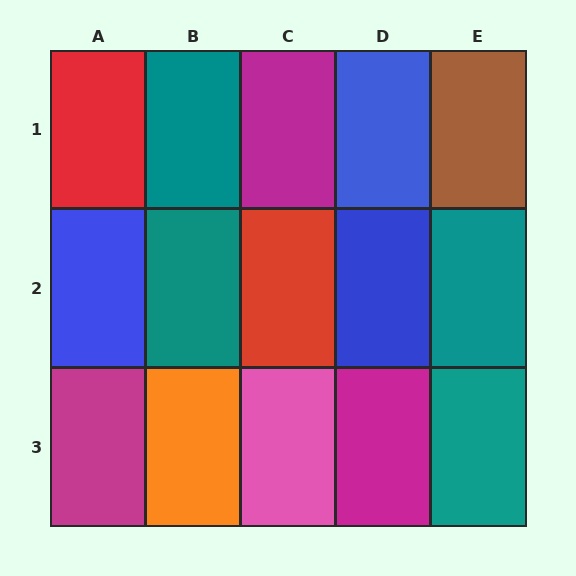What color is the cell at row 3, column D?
Magenta.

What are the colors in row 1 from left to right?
Red, teal, magenta, blue, brown.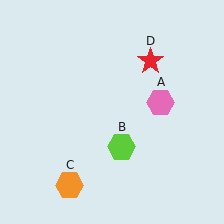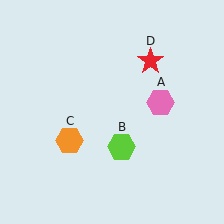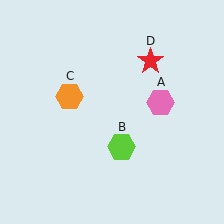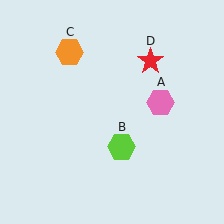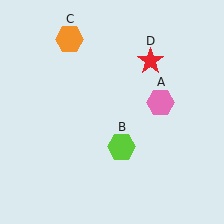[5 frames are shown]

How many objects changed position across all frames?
1 object changed position: orange hexagon (object C).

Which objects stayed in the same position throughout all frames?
Pink hexagon (object A) and lime hexagon (object B) and red star (object D) remained stationary.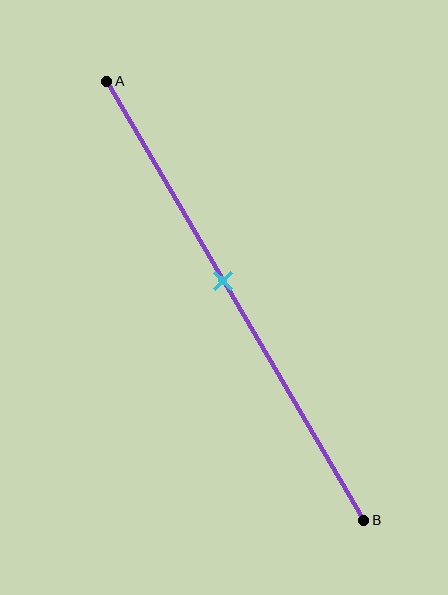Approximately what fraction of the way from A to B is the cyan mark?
The cyan mark is approximately 45% of the way from A to B.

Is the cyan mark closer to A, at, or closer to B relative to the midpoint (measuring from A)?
The cyan mark is closer to point A than the midpoint of segment AB.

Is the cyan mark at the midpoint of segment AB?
No, the mark is at about 45% from A, not at the 50% midpoint.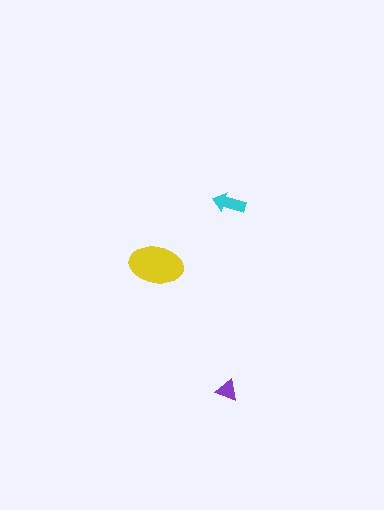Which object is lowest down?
The purple triangle is bottommost.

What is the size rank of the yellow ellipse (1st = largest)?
1st.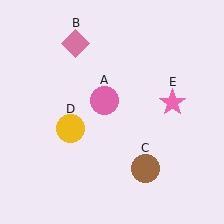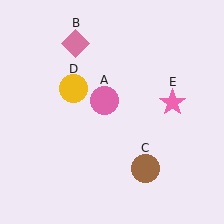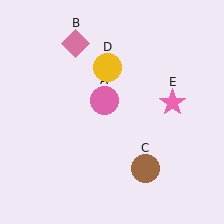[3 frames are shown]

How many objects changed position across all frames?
1 object changed position: yellow circle (object D).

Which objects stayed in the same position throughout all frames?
Pink circle (object A) and pink diamond (object B) and brown circle (object C) and pink star (object E) remained stationary.